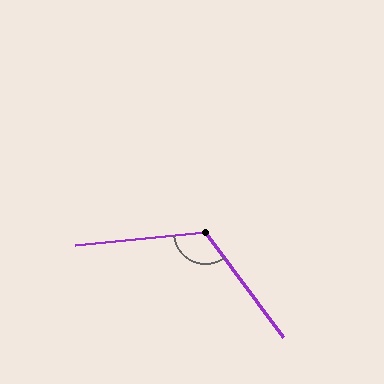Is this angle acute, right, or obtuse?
It is obtuse.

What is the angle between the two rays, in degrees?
Approximately 121 degrees.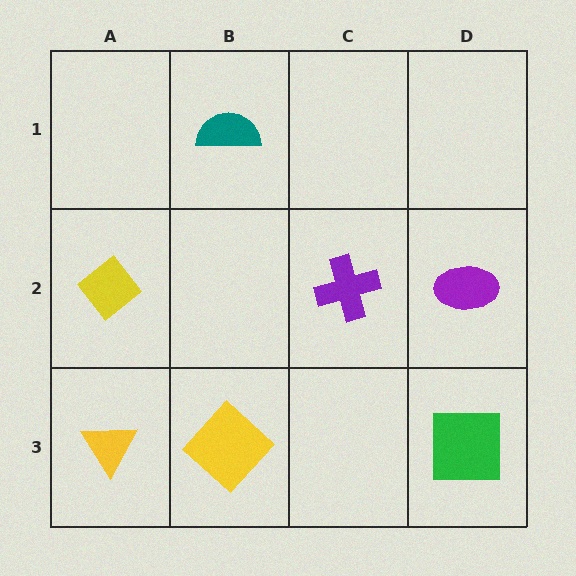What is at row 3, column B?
A yellow diamond.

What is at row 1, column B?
A teal semicircle.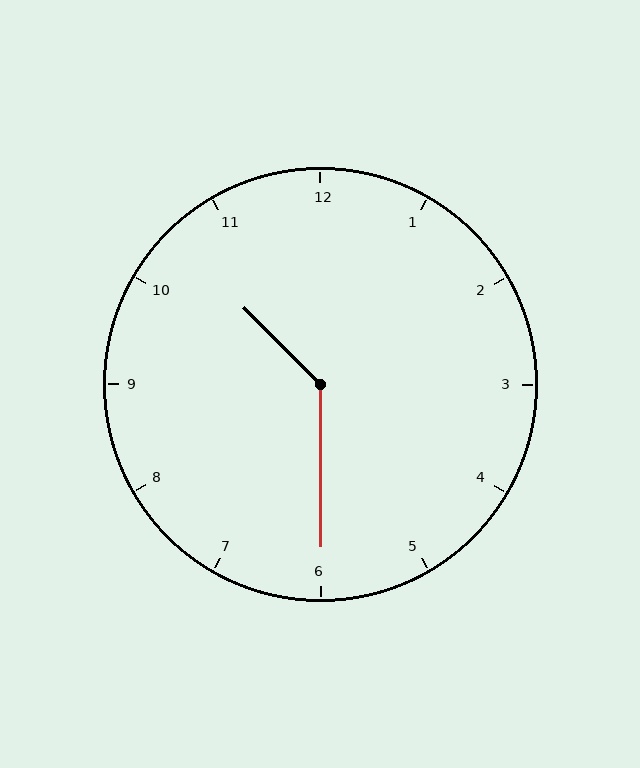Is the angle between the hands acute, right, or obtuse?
It is obtuse.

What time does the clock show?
10:30.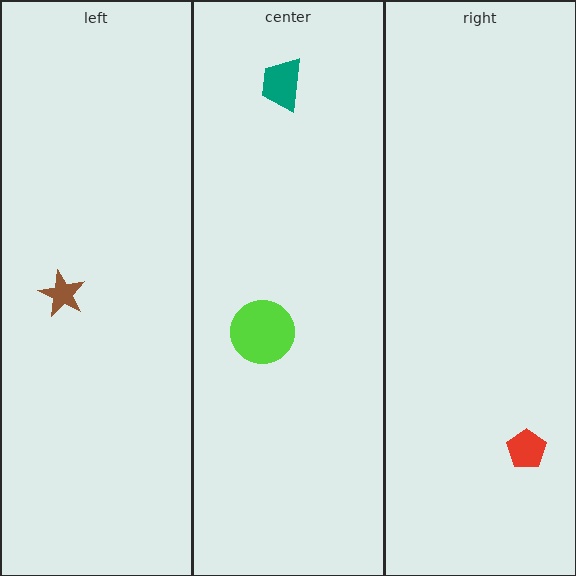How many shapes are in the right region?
1.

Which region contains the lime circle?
The center region.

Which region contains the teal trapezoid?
The center region.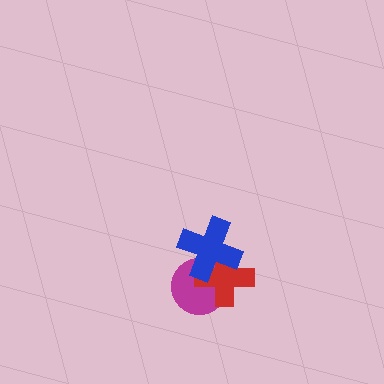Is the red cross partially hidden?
Yes, it is partially covered by another shape.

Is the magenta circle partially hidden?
Yes, it is partially covered by another shape.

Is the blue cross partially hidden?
No, no other shape covers it.